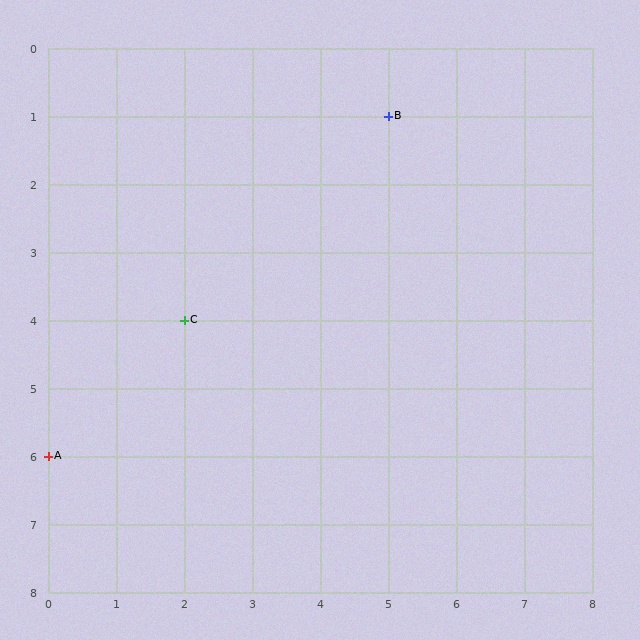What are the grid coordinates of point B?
Point B is at grid coordinates (5, 1).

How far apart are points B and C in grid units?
Points B and C are 3 columns and 3 rows apart (about 4.2 grid units diagonally).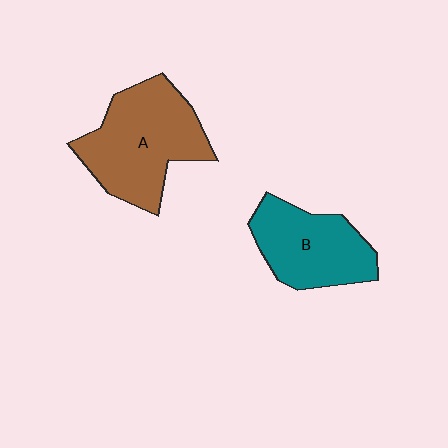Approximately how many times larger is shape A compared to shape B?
Approximately 1.3 times.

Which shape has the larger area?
Shape A (brown).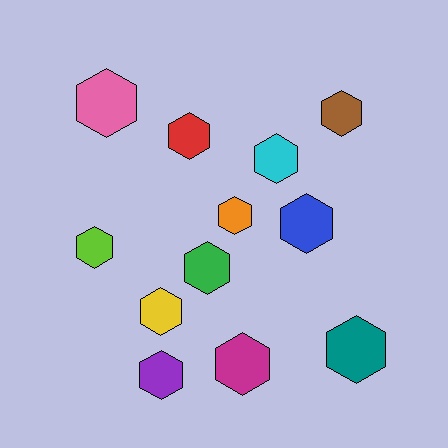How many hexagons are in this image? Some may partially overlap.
There are 12 hexagons.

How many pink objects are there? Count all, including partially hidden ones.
There is 1 pink object.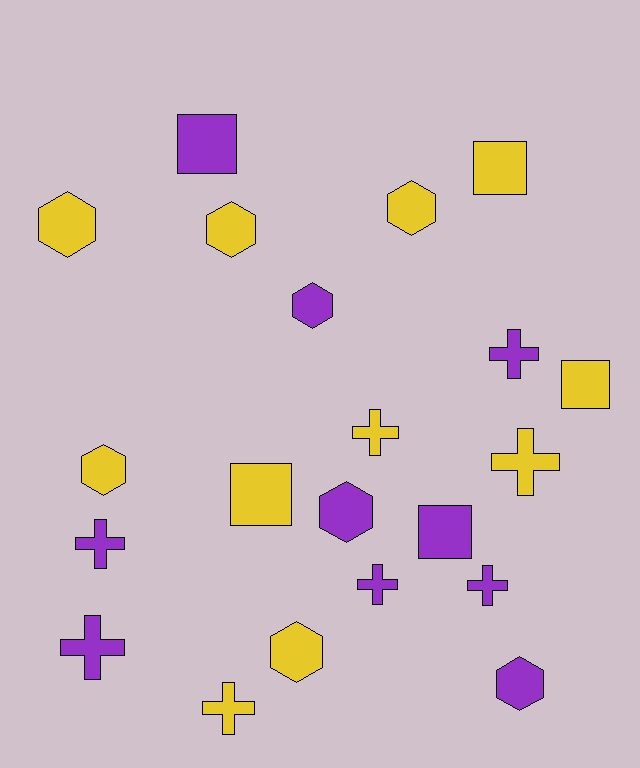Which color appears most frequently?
Yellow, with 11 objects.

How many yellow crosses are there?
There are 3 yellow crosses.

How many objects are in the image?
There are 21 objects.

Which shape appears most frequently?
Hexagon, with 8 objects.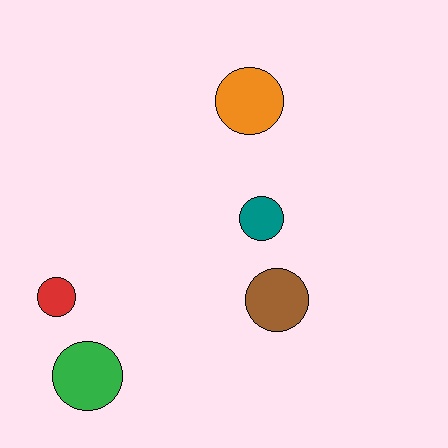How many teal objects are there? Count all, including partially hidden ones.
There is 1 teal object.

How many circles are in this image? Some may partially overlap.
There are 5 circles.